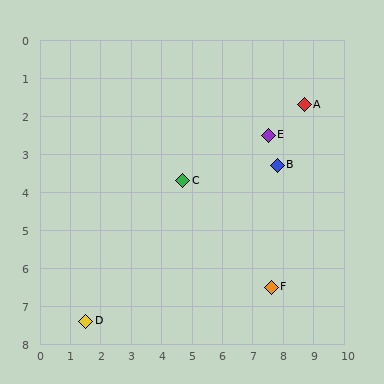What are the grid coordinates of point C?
Point C is at approximately (4.7, 3.7).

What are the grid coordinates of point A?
Point A is at approximately (8.7, 1.7).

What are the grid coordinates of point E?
Point E is at approximately (7.5, 2.5).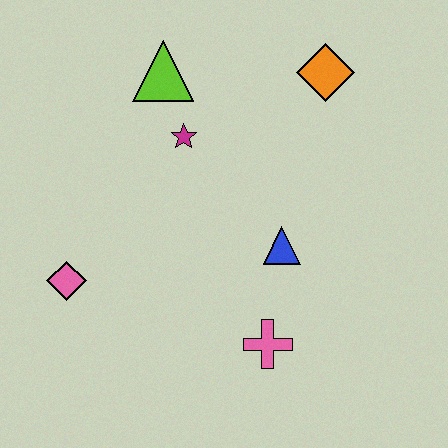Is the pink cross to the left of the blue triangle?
Yes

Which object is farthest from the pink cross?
The lime triangle is farthest from the pink cross.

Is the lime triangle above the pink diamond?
Yes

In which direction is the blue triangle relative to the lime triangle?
The blue triangle is below the lime triangle.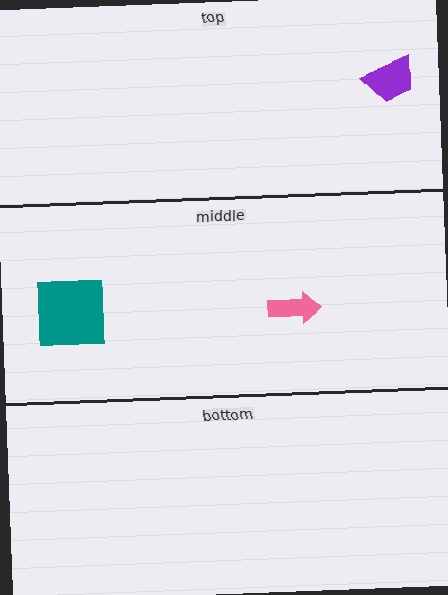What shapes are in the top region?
The purple trapezoid.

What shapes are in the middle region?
The teal square, the pink arrow.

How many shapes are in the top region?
1.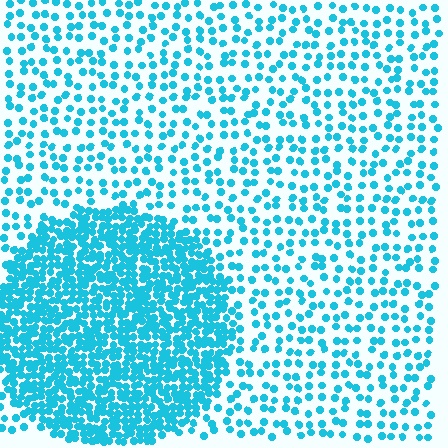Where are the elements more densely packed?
The elements are more densely packed inside the circle boundary.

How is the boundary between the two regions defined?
The boundary is defined by a change in element density (approximately 2.9x ratio). All elements are the same color, size, and shape.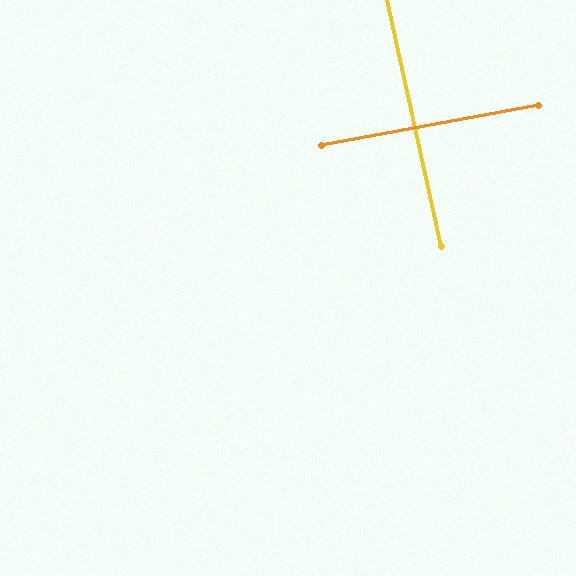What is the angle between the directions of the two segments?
Approximately 88 degrees.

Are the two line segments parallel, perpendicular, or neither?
Perpendicular — they meet at approximately 88°.